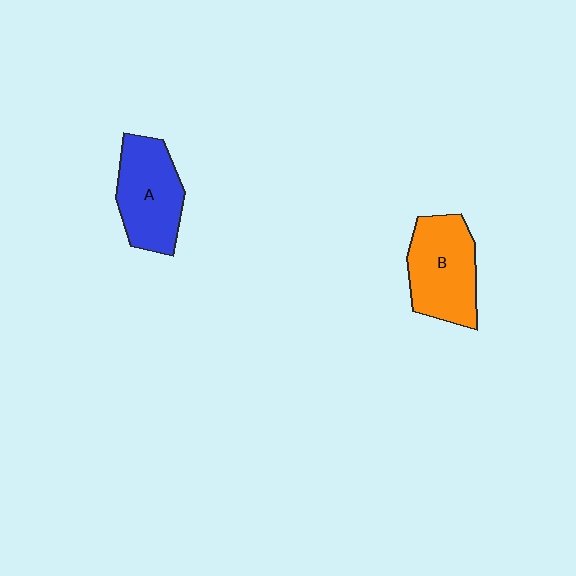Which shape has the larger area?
Shape B (orange).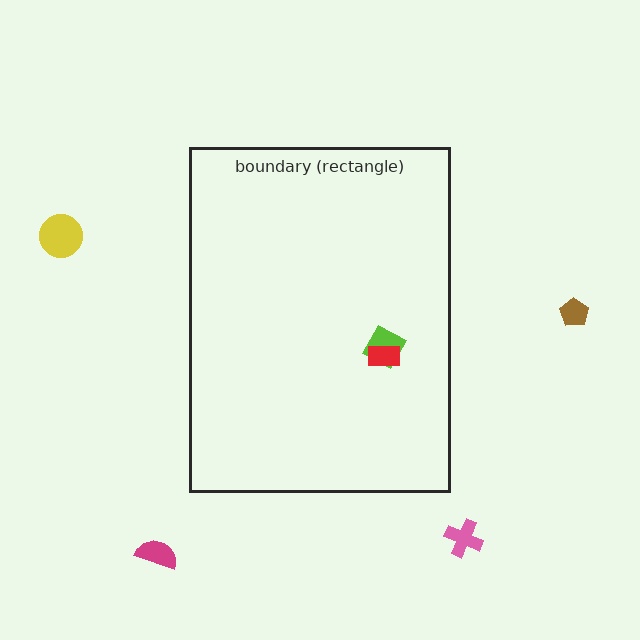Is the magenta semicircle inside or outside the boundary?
Outside.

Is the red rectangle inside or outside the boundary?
Inside.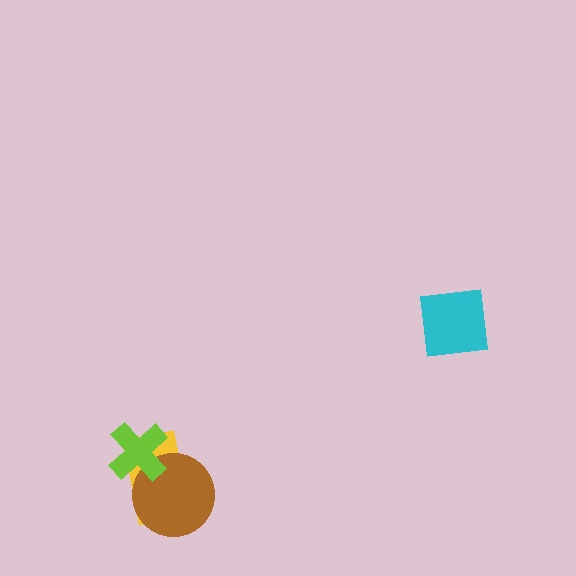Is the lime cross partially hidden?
No, no other shape covers it.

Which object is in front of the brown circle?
The lime cross is in front of the brown circle.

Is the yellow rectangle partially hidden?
Yes, it is partially covered by another shape.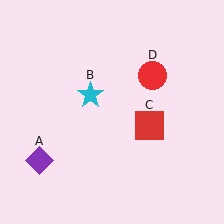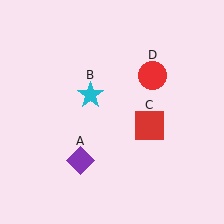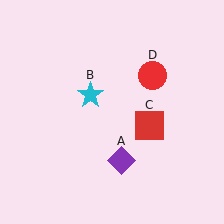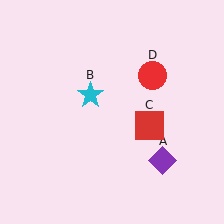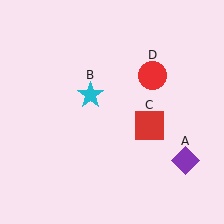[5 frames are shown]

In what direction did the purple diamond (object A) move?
The purple diamond (object A) moved right.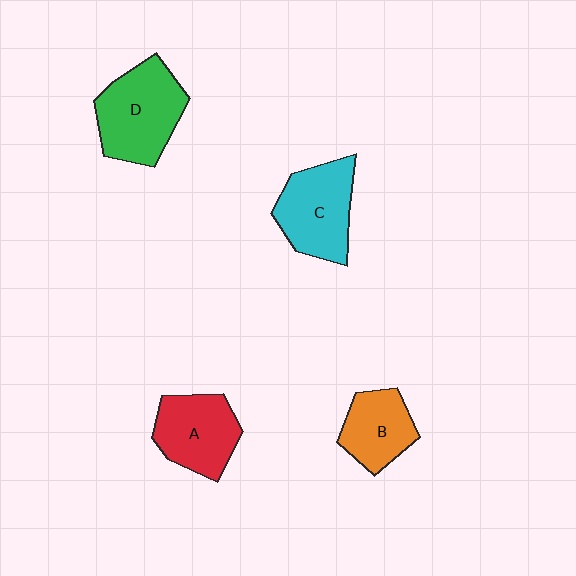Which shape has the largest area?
Shape D (green).